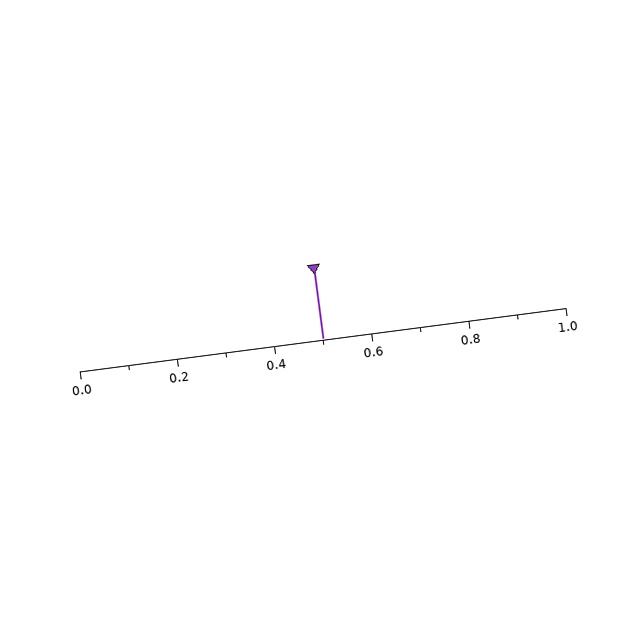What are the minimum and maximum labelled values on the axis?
The axis runs from 0.0 to 1.0.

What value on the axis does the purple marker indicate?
The marker indicates approximately 0.5.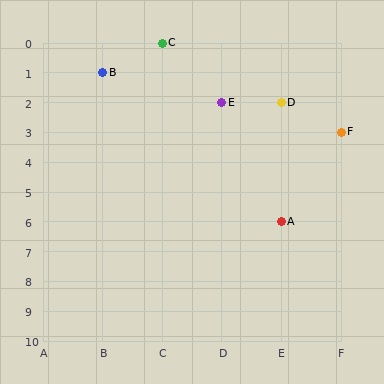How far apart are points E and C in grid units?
Points E and C are 1 column and 2 rows apart (about 2.2 grid units diagonally).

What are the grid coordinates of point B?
Point B is at grid coordinates (B, 1).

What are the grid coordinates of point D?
Point D is at grid coordinates (E, 2).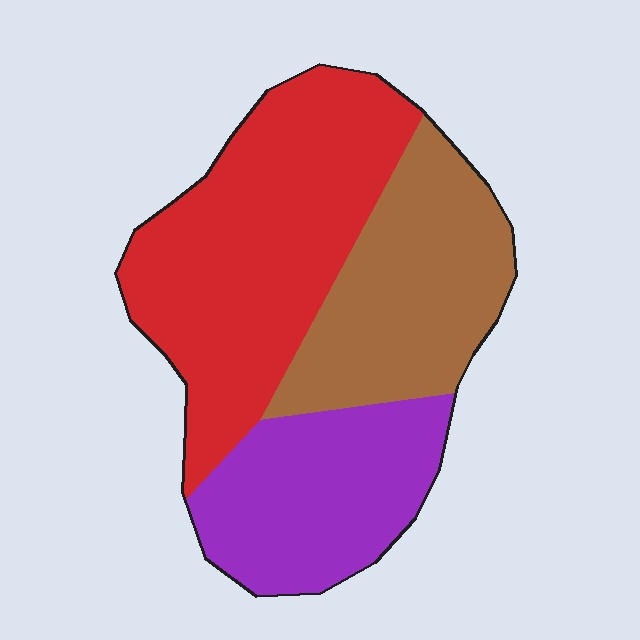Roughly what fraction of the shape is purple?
Purple takes up about one quarter (1/4) of the shape.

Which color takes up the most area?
Red, at roughly 45%.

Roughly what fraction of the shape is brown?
Brown takes up between a quarter and a half of the shape.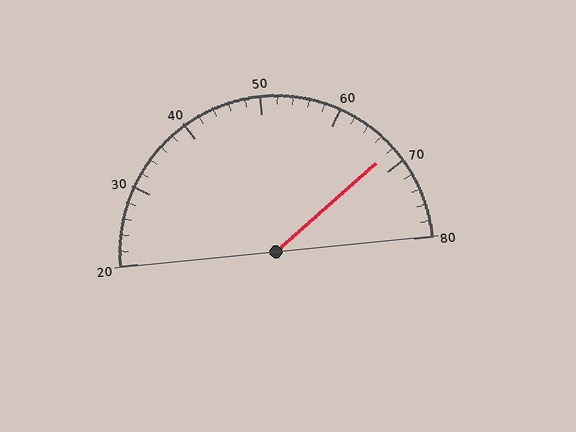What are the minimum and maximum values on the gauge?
The gauge ranges from 20 to 80.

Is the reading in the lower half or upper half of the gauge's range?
The reading is in the upper half of the range (20 to 80).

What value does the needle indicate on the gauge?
The needle indicates approximately 68.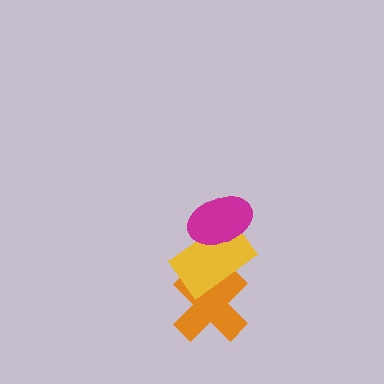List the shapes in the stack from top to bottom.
From top to bottom: the magenta ellipse, the yellow rectangle, the orange cross.